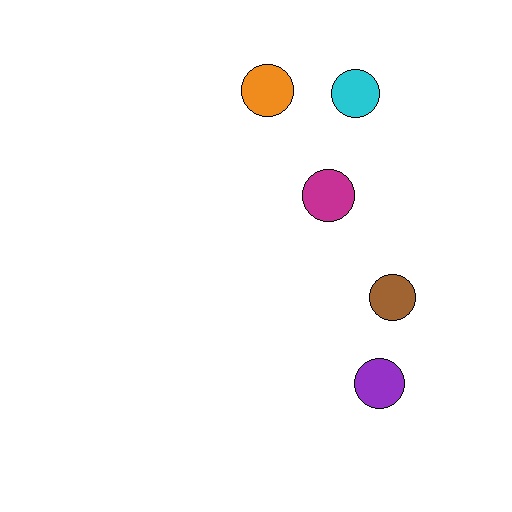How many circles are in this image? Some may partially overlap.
There are 5 circles.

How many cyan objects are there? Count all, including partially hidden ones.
There is 1 cyan object.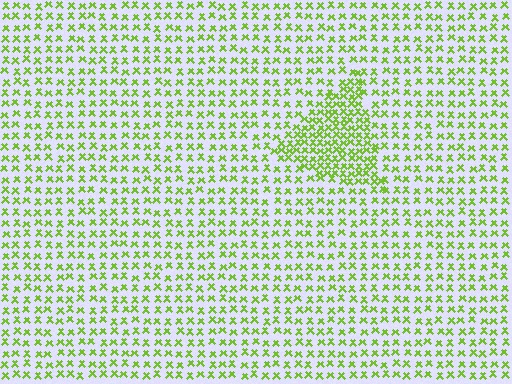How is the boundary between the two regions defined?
The boundary is defined by a change in element density (approximately 2.0x ratio). All elements are the same color, size, and shape.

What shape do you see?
I see a triangle.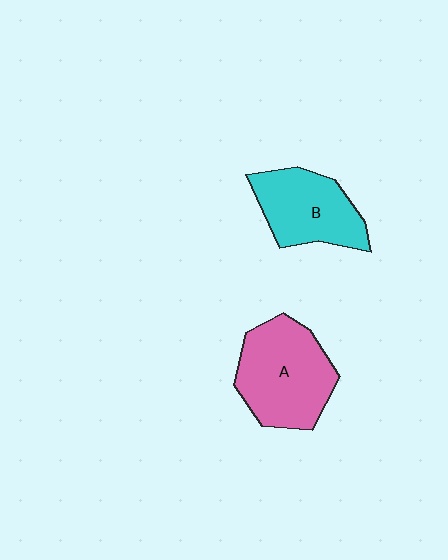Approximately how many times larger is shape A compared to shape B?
Approximately 1.2 times.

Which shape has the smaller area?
Shape B (cyan).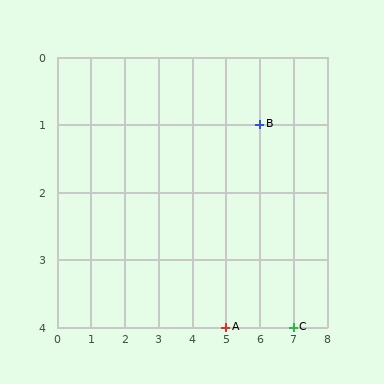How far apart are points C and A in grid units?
Points C and A are 2 columns apart.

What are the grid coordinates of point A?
Point A is at grid coordinates (5, 4).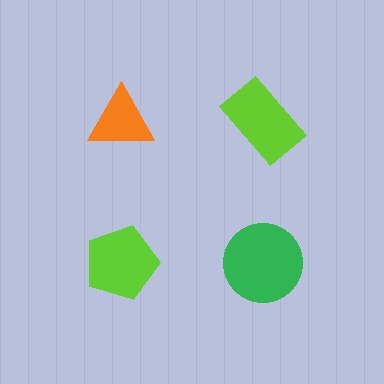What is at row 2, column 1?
A lime pentagon.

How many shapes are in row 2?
2 shapes.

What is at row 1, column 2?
A lime rectangle.